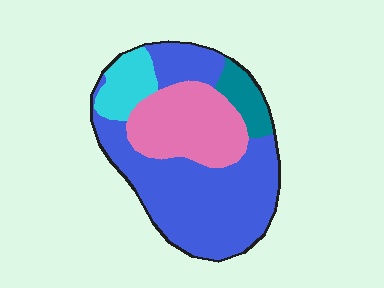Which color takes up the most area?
Blue, at roughly 55%.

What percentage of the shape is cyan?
Cyan covers around 10% of the shape.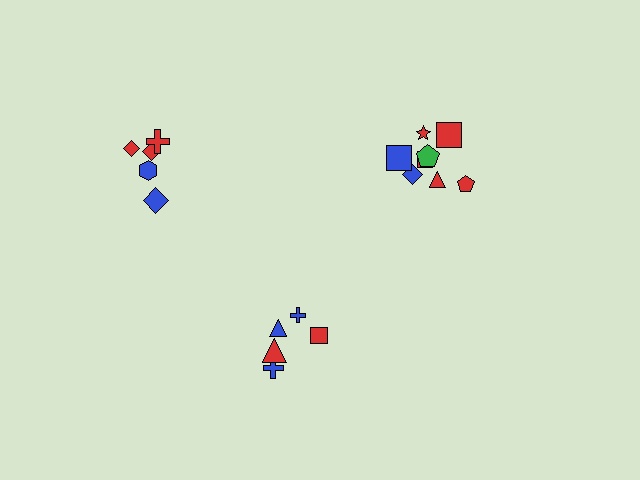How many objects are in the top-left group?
There are 5 objects.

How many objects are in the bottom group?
There are 5 objects.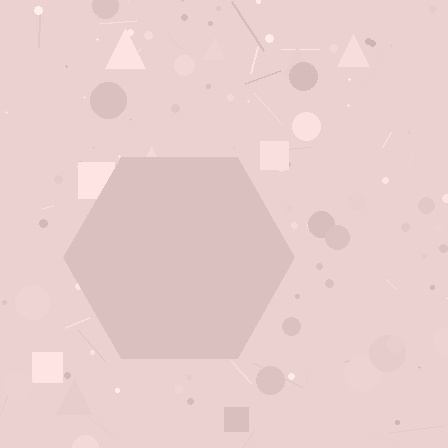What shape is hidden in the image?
A hexagon is hidden in the image.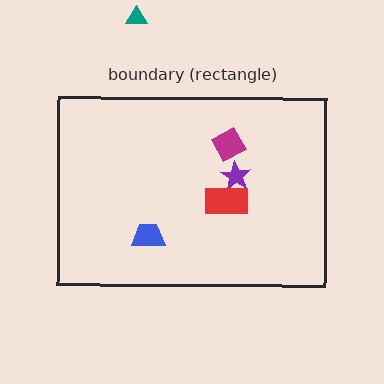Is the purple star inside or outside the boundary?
Inside.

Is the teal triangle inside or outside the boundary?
Outside.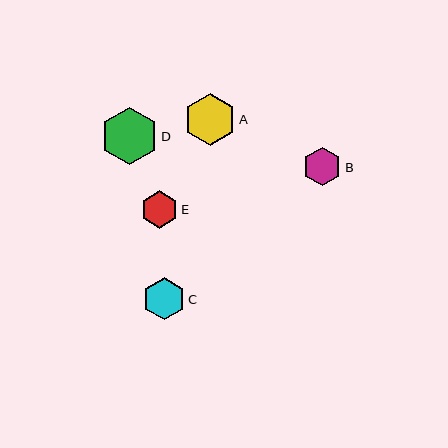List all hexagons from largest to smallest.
From largest to smallest: D, A, C, B, E.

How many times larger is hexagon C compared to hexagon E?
Hexagon C is approximately 1.1 times the size of hexagon E.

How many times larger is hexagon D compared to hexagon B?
Hexagon D is approximately 1.5 times the size of hexagon B.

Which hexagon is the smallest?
Hexagon E is the smallest with a size of approximately 37 pixels.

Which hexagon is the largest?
Hexagon D is the largest with a size of approximately 57 pixels.